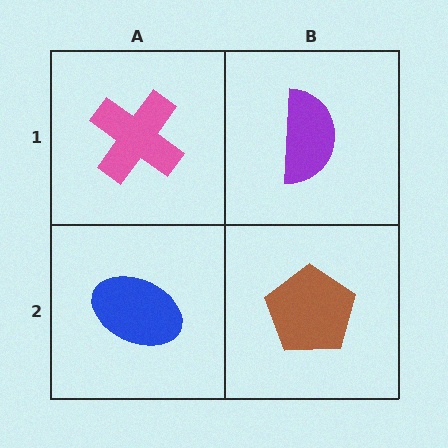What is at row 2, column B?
A brown pentagon.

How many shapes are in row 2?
2 shapes.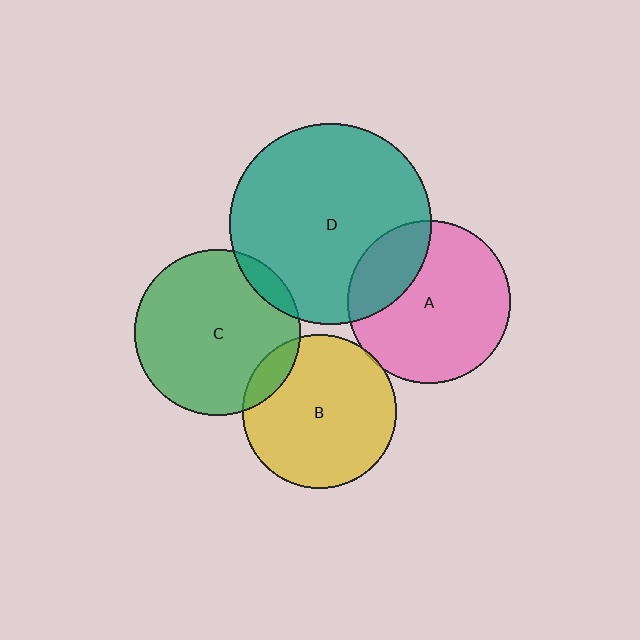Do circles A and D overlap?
Yes.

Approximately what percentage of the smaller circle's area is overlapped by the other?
Approximately 25%.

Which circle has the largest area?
Circle D (teal).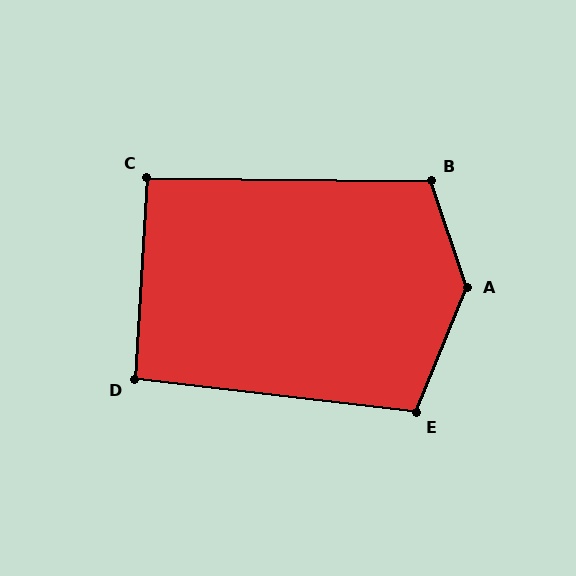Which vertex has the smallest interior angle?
D, at approximately 93 degrees.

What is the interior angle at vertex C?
Approximately 93 degrees (approximately right).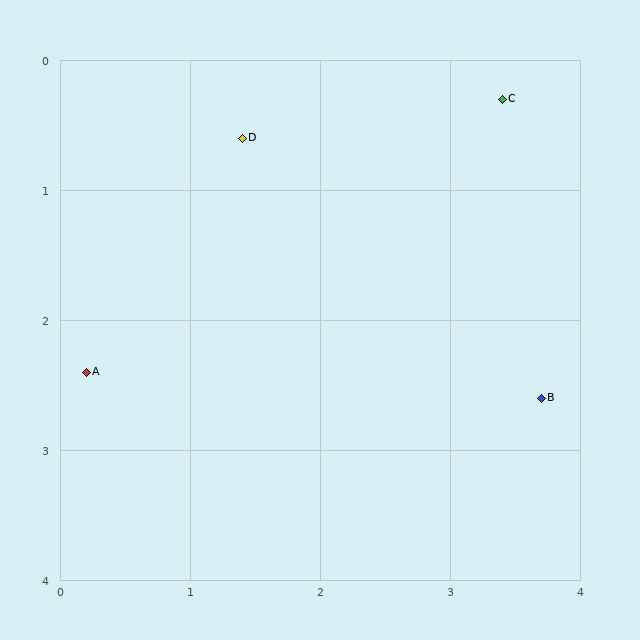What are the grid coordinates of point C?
Point C is at approximately (3.4, 0.3).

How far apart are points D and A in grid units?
Points D and A are about 2.2 grid units apart.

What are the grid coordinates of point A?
Point A is at approximately (0.2, 2.4).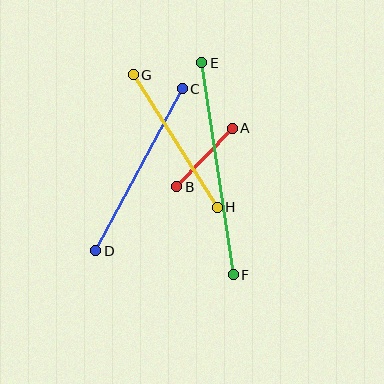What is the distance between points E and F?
The distance is approximately 215 pixels.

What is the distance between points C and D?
The distance is approximately 184 pixels.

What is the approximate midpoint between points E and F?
The midpoint is at approximately (217, 169) pixels.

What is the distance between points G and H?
The distance is approximately 157 pixels.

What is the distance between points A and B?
The distance is approximately 81 pixels.